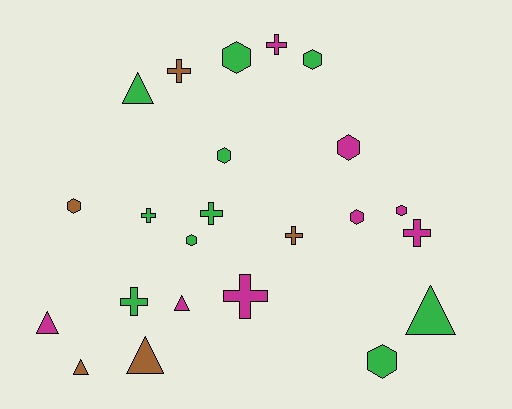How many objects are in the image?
There are 23 objects.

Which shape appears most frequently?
Hexagon, with 9 objects.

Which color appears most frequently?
Green, with 10 objects.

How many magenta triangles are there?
There are 2 magenta triangles.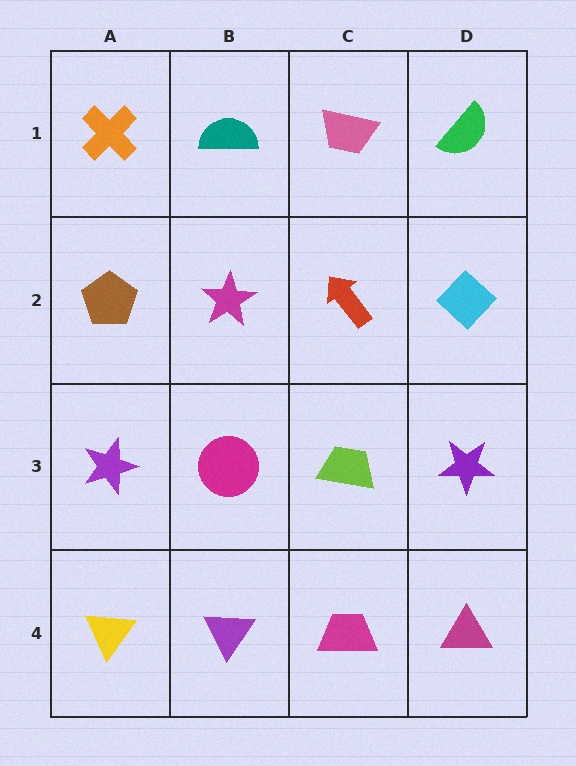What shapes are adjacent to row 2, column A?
An orange cross (row 1, column A), a purple star (row 3, column A), a magenta star (row 2, column B).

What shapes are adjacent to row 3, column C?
A red arrow (row 2, column C), a magenta trapezoid (row 4, column C), a magenta circle (row 3, column B), a purple star (row 3, column D).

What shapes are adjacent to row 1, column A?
A brown pentagon (row 2, column A), a teal semicircle (row 1, column B).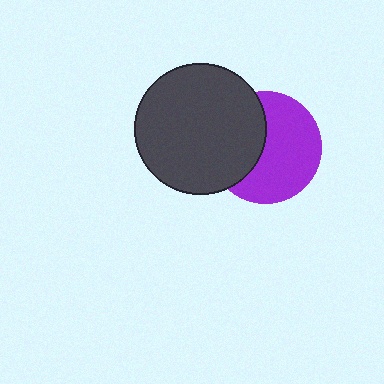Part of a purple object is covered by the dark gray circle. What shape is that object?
It is a circle.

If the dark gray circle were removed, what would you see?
You would see the complete purple circle.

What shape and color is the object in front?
The object in front is a dark gray circle.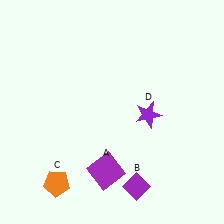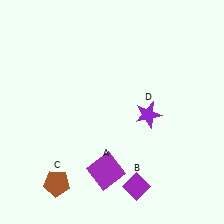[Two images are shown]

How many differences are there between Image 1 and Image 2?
There is 1 difference between the two images.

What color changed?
The pentagon (C) changed from orange in Image 1 to brown in Image 2.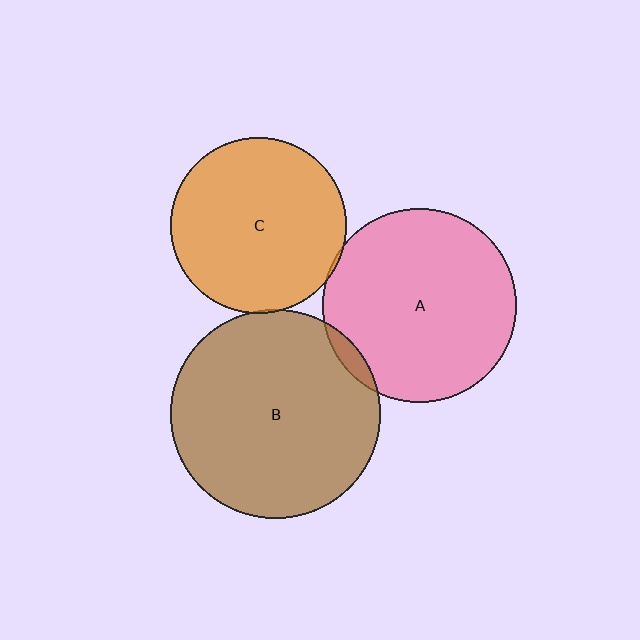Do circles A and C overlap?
Yes.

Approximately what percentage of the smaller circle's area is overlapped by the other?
Approximately 5%.